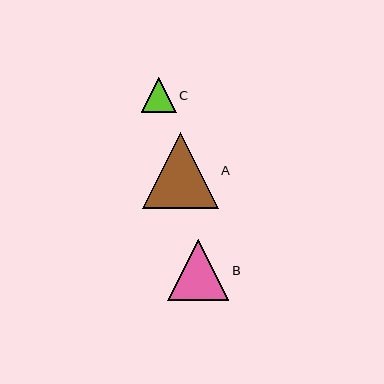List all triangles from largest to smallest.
From largest to smallest: A, B, C.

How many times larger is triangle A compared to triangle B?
Triangle A is approximately 1.2 times the size of triangle B.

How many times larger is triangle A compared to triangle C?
Triangle A is approximately 2.2 times the size of triangle C.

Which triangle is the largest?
Triangle A is the largest with a size of approximately 76 pixels.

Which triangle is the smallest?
Triangle C is the smallest with a size of approximately 35 pixels.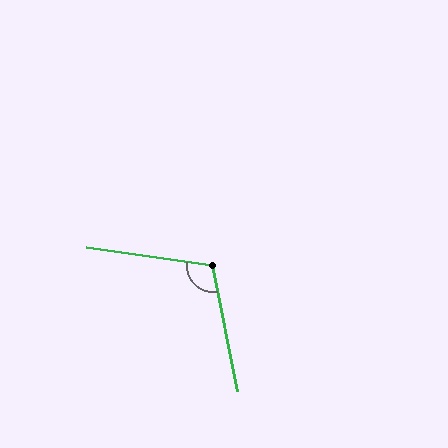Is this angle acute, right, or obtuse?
It is obtuse.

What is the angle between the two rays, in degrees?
Approximately 109 degrees.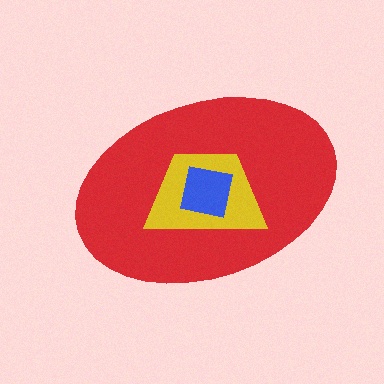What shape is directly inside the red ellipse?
The yellow trapezoid.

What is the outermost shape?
The red ellipse.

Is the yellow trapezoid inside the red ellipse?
Yes.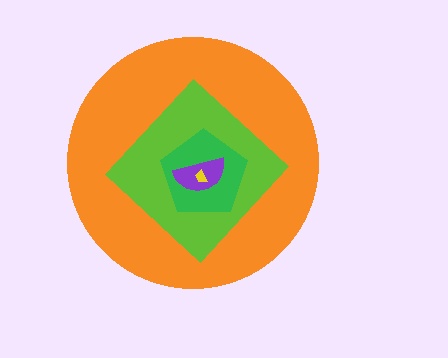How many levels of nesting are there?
5.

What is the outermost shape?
The orange circle.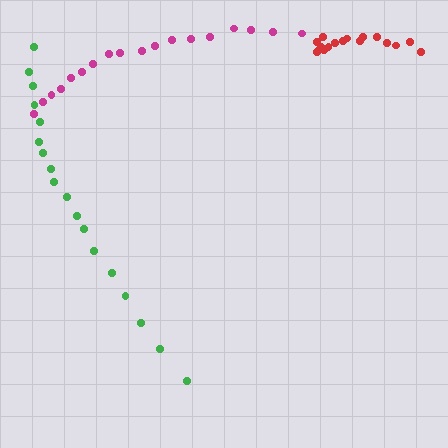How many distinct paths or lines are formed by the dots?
There are 3 distinct paths.